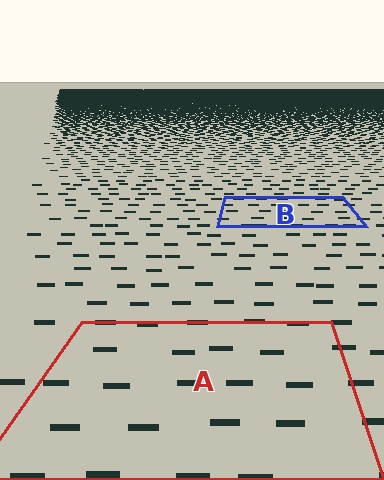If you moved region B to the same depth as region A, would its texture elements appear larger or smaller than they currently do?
They would appear larger. At a closer depth, the same texture elements are projected at a bigger on-screen size.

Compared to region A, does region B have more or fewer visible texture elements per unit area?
Region B has more texture elements per unit area — they are packed more densely because it is farther away.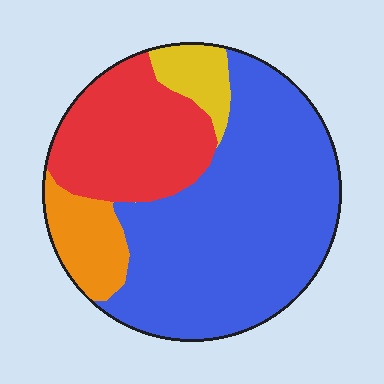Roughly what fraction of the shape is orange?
Orange takes up less than a quarter of the shape.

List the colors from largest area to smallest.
From largest to smallest: blue, red, orange, yellow.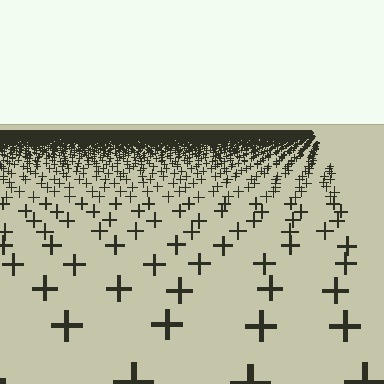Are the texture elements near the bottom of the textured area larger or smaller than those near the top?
Larger. Near the bottom, elements are closer to the viewer and appear at a bigger on-screen size.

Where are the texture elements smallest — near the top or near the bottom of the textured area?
Near the top.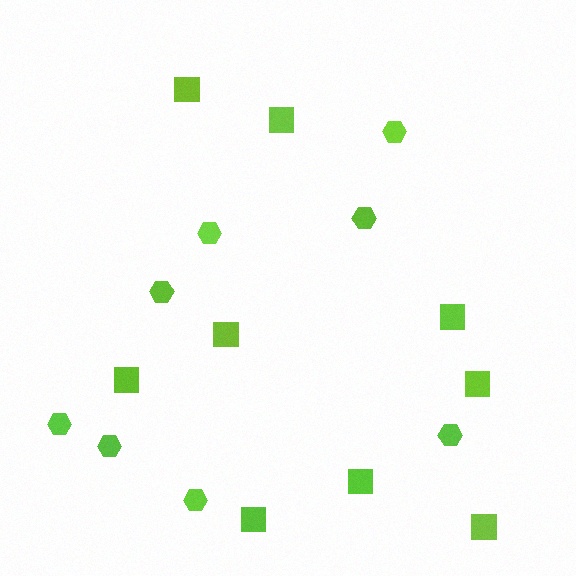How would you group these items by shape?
There are 2 groups: one group of hexagons (8) and one group of squares (9).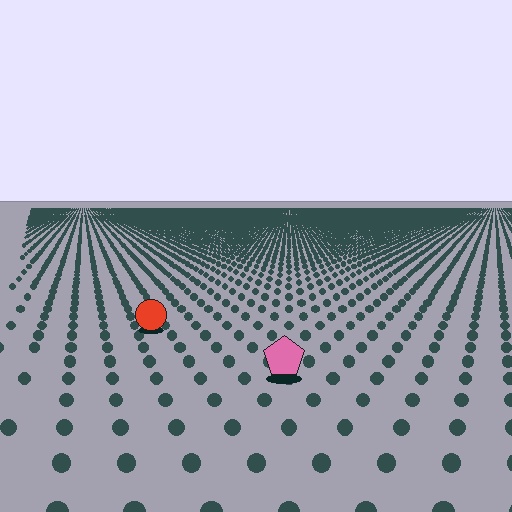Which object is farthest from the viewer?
The red circle is farthest from the viewer. It appears smaller and the ground texture around it is denser.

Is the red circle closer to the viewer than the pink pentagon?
No. The pink pentagon is closer — you can tell from the texture gradient: the ground texture is coarser near it.